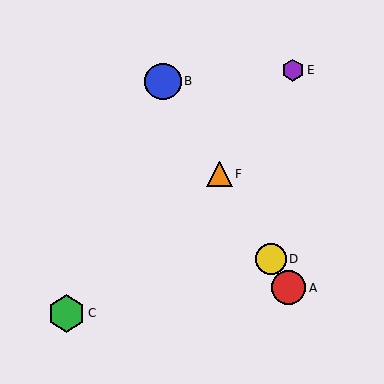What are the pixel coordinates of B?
Object B is at (163, 81).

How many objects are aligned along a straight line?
4 objects (A, B, D, F) are aligned along a straight line.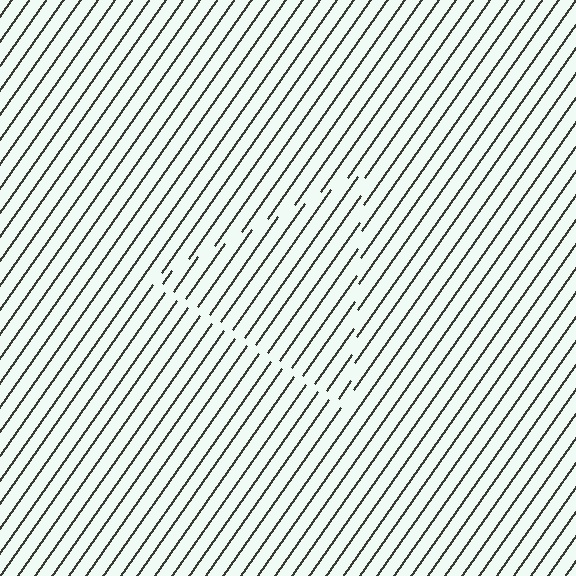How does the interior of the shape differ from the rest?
The interior of the shape contains the same grating, shifted by half a period — the contour is defined by the phase discontinuity where line-ends from the inner and outer gratings abut.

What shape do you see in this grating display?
An illusory triangle. The interior of the shape contains the same grating, shifted by half a period — the contour is defined by the phase discontinuity where line-ends from the inner and outer gratings abut.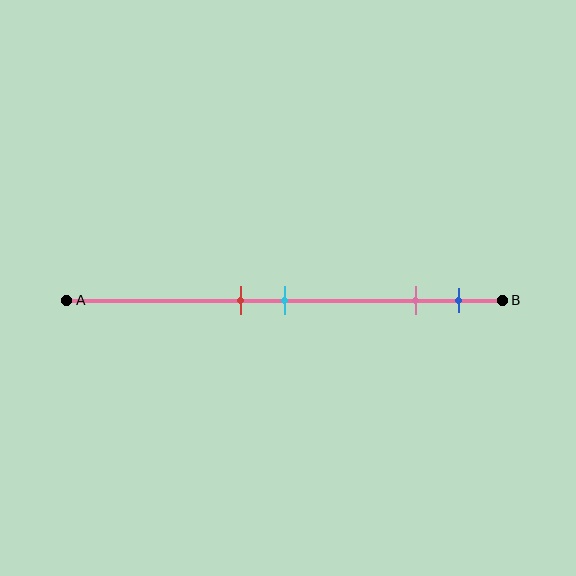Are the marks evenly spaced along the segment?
No, the marks are not evenly spaced.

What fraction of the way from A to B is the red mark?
The red mark is approximately 40% (0.4) of the way from A to B.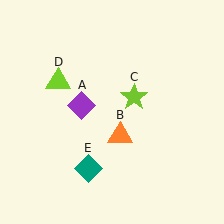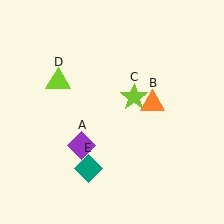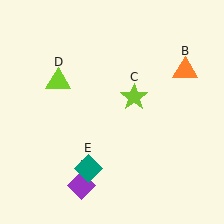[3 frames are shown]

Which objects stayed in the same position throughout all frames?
Lime star (object C) and lime triangle (object D) and teal diamond (object E) remained stationary.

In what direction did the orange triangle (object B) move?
The orange triangle (object B) moved up and to the right.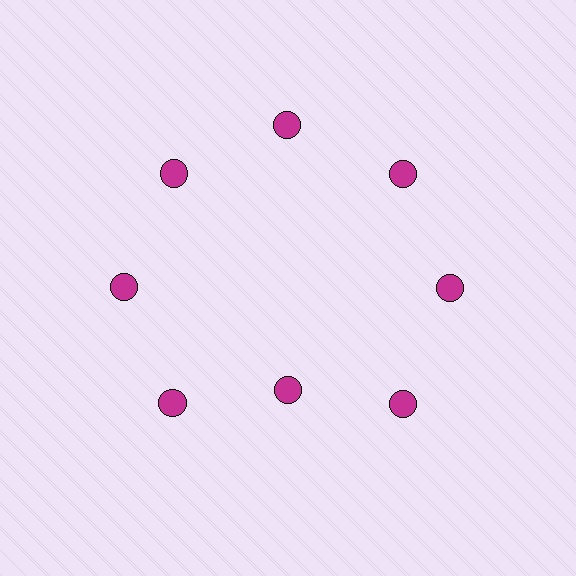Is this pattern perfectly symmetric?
No. The 8 magenta circles are arranged in a ring, but one element near the 6 o'clock position is pulled inward toward the center, breaking the 8-fold rotational symmetry.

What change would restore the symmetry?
The symmetry would be restored by moving it outward, back onto the ring so that all 8 circles sit at equal angles and equal distance from the center.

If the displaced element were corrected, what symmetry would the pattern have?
It would have 8-fold rotational symmetry — the pattern would map onto itself every 45 degrees.